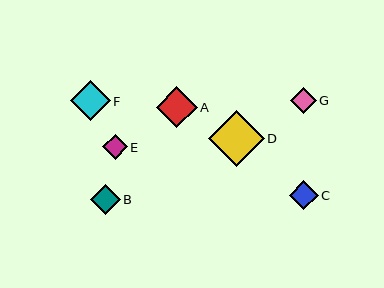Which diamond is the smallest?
Diamond E is the smallest with a size of approximately 25 pixels.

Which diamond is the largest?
Diamond D is the largest with a size of approximately 56 pixels.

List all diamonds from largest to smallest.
From largest to smallest: D, A, F, B, C, G, E.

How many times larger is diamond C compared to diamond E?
Diamond C is approximately 1.2 times the size of diamond E.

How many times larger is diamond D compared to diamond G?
Diamond D is approximately 2.2 times the size of diamond G.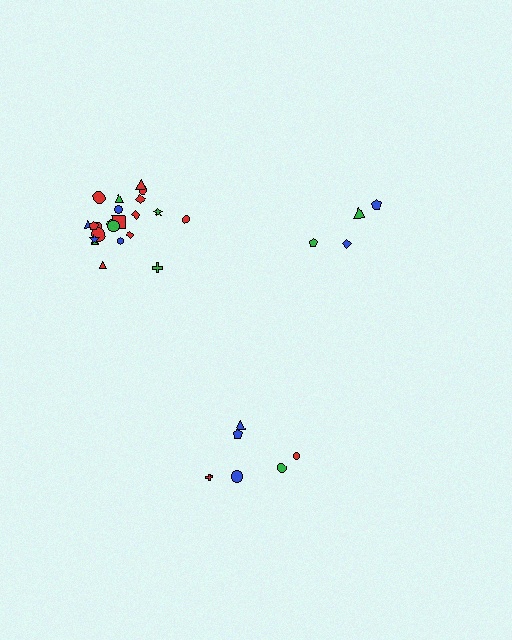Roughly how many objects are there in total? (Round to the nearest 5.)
Roughly 30 objects in total.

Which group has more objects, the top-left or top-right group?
The top-left group.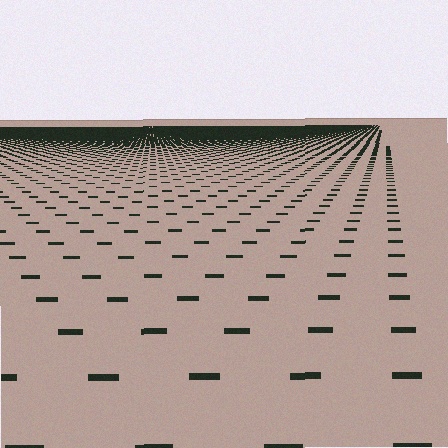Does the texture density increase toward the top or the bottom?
Density increases toward the top.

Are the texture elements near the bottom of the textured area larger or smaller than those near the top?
Larger. Near the bottom, elements are closer to the viewer and appear at a bigger on-screen size.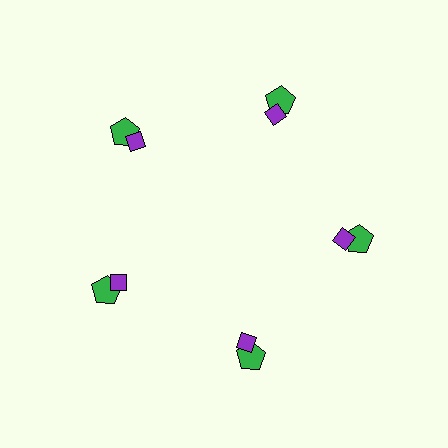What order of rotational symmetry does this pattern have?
This pattern has 5-fold rotational symmetry.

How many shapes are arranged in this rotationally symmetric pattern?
There are 10 shapes, arranged in 5 groups of 2.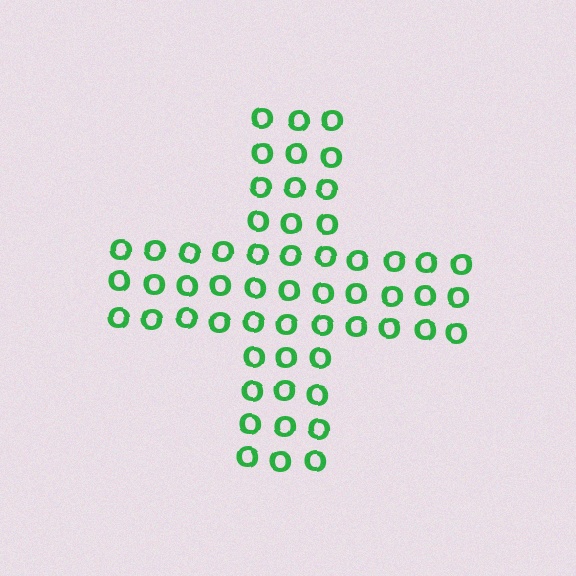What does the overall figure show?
The overall figure shows a cross.